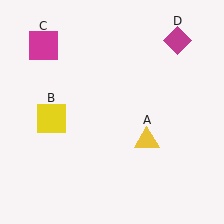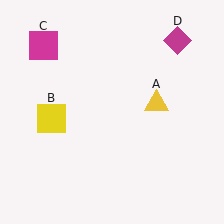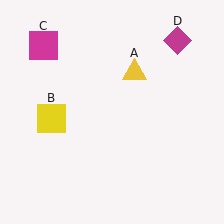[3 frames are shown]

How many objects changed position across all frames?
1 object changed position: yellow triangle (object A).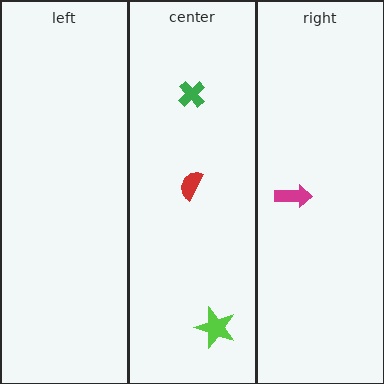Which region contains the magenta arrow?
The right region.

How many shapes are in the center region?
3.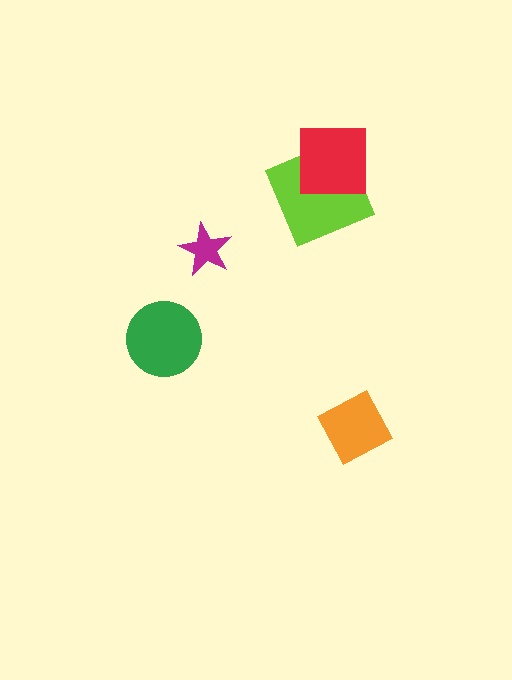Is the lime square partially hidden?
Yes, it is partially covered by another shape.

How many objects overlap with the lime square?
1 object overlaps with the lime square.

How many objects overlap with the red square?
1 object overlaps with the red square.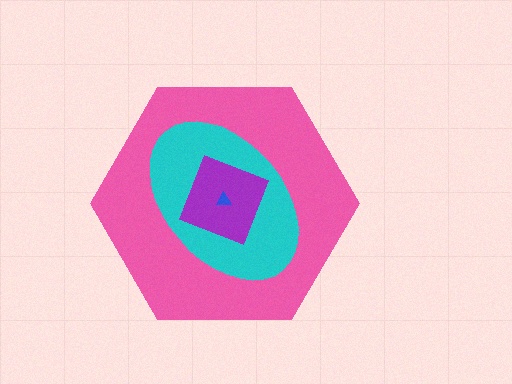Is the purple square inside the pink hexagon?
Yes.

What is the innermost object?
The blue triangle.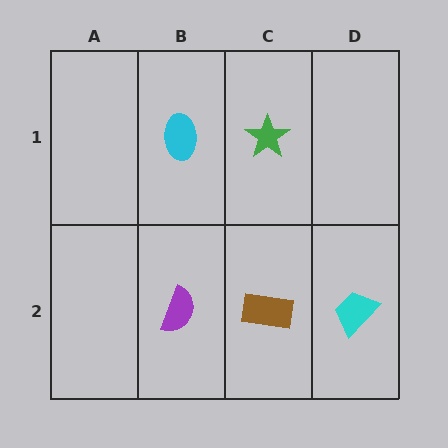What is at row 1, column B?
A cyan ellipse.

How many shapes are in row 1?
2 shapes.